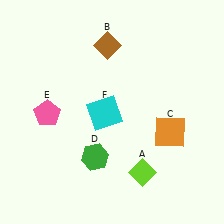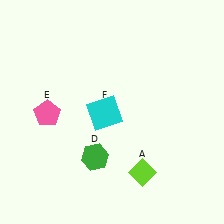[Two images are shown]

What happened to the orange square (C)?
The orange square (C) was removed in Image 2. It was in the bottom-right area of Image 1.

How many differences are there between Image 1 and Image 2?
There are 2 differences between the two images.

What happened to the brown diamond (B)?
The brown diamond (B) was removed in Image 2. It was in the top-left area of Image 1.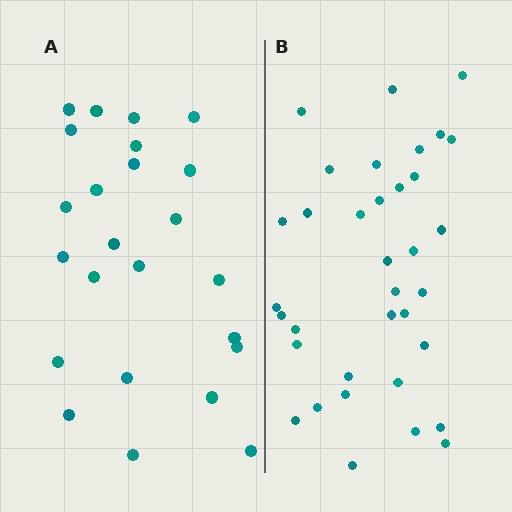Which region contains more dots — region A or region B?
Region B (the right region) has more dots.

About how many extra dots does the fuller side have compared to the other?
Region B has roughly 12 or so more dots than region A.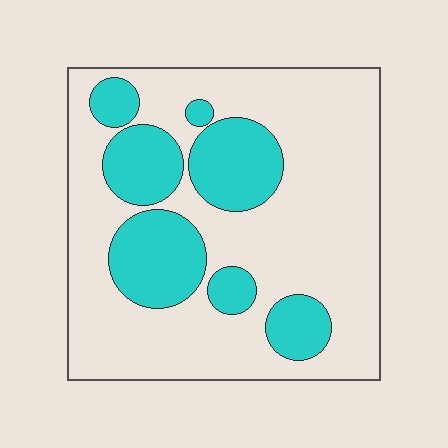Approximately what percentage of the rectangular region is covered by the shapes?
Approximately 30%.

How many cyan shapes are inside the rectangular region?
7.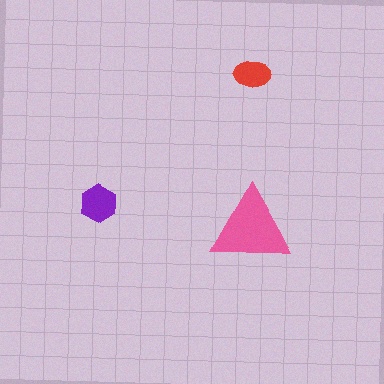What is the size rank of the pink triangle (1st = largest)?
1st.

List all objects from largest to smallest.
The pink triangle, the purple hexagon, the red ellipse.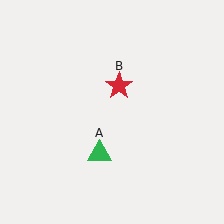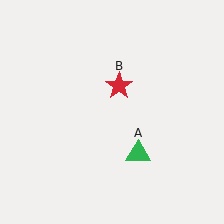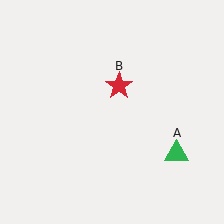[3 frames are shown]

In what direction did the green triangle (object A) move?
The green triangle (object A) moved right.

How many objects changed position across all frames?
1 object changed position: green triangle (object A).